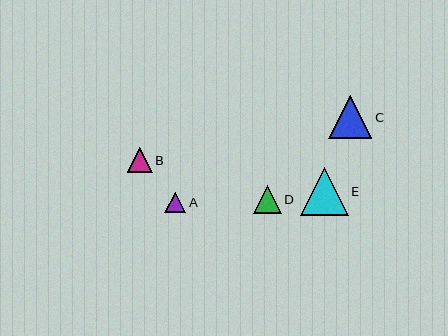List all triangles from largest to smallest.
From largest to smallest: E, C, D, B, A.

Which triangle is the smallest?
Triangle A is the smallest with a size of approximately 21 pixels.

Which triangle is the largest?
Triangle E is the largest with a size of approximately 48 pixels.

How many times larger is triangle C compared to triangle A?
Triangle C is approximately 2.1 times the size of triangle A.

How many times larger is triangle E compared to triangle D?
Triangle E is approximately 1.7 times the size of triangle D.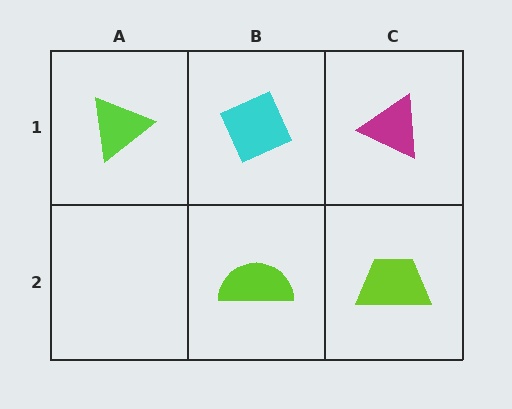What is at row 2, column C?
A lime trapezoid.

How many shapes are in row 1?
3 shapes.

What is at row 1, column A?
A lime triangle.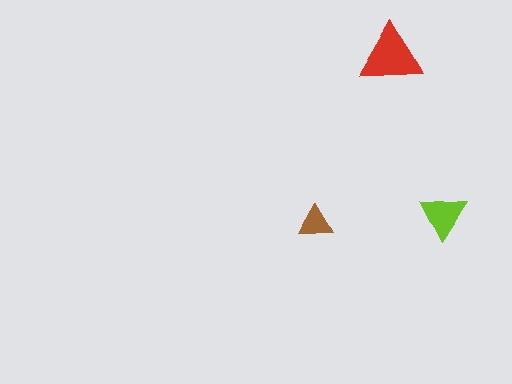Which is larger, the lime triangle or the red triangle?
The red one.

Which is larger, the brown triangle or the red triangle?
The red one.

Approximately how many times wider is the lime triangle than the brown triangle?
About 1.5 times wider.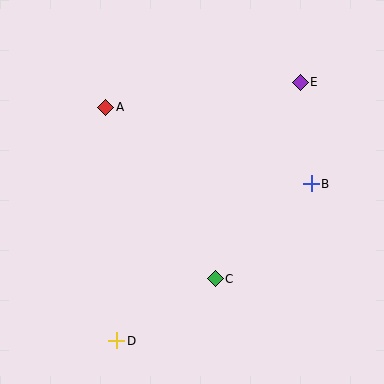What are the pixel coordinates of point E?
Point E is at (300, 82).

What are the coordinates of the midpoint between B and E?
The midpoint between B and E is at (306, 133).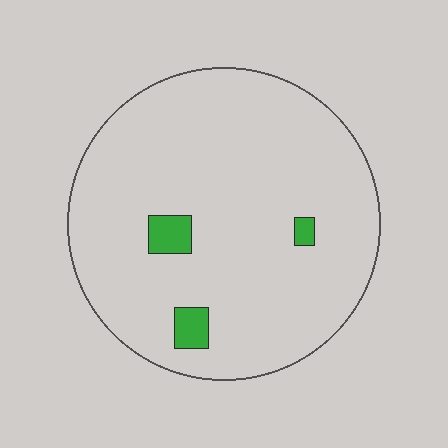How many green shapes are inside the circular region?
3.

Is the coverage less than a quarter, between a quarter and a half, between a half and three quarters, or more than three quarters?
Less than a quarter.